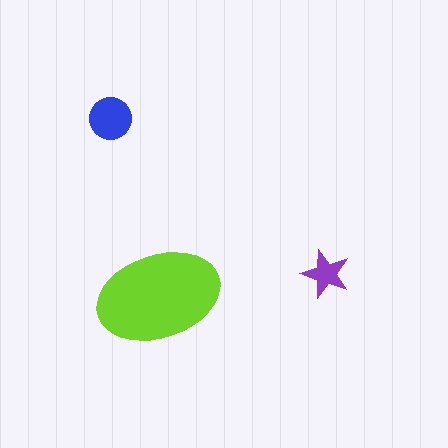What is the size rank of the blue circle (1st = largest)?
2nd.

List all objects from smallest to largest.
The purple star, the blue circle, the lime ellipse.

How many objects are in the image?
There are 3 objects in the image.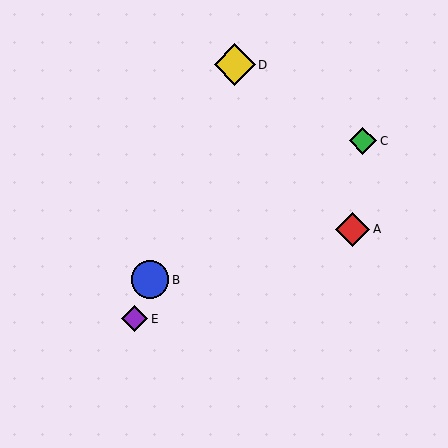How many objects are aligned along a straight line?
3 objects (B, D, E) are aligned along a straight line.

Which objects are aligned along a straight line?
Objects B, D, E are aligned along a straight line.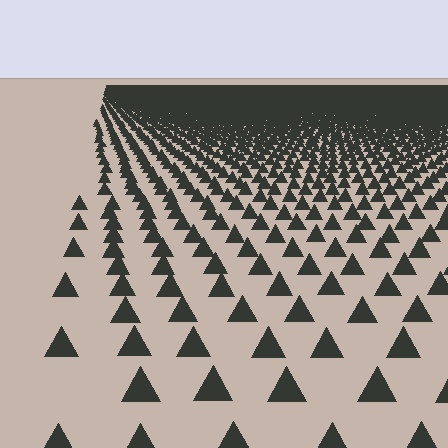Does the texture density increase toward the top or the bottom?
Density increases toward the top.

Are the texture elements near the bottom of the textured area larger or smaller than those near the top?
Larger. Near the bottom, elements are closer to the viewer and appear at a bigger on-screen size.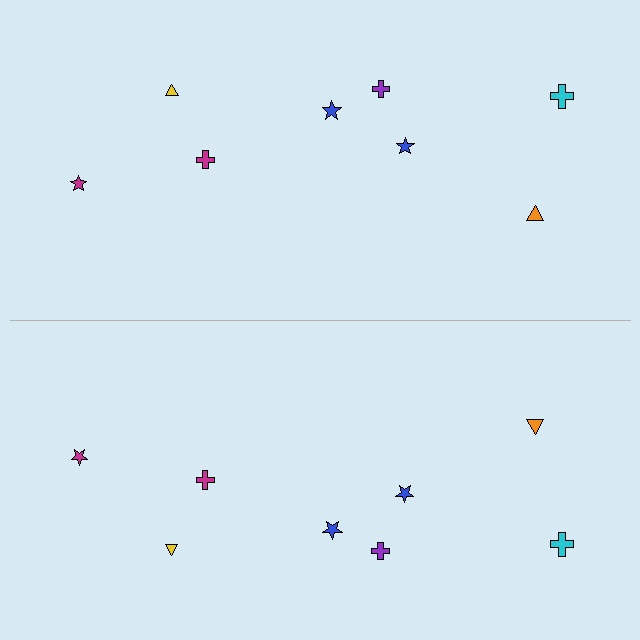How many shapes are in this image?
There are 16 shapes in this image.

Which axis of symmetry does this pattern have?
The pattern has a horizontal axis of symmetry running through the center of the image.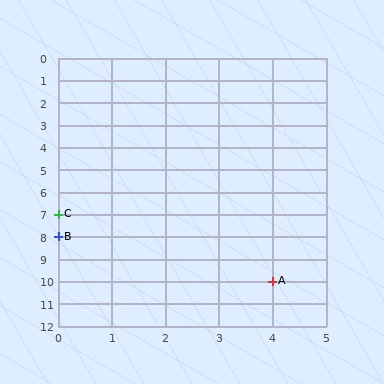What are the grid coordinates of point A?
Point A is at grid coordinates (4, 10).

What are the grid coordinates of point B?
Point B is at grid coordinates (0, 8).